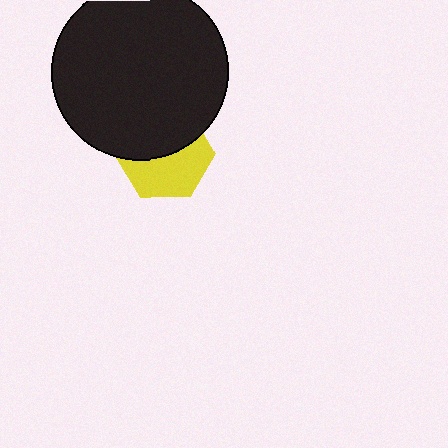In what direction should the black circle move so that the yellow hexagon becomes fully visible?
The black circle should move up. That is the shortest direction to clear the overlap and leave the yellow hexagon fully visible.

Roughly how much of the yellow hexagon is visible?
About half of it is visible (roughly 51%).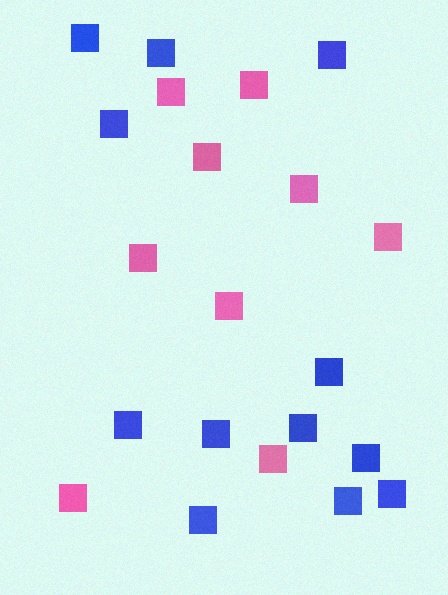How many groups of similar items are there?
There are 2 groups: one group of pink squares (9) and one group of blue squares (12).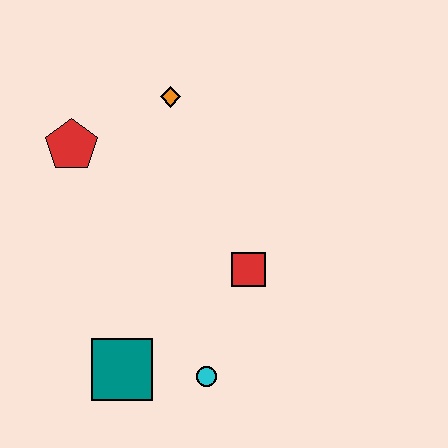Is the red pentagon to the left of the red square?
Yes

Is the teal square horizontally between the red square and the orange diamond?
No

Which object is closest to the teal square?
The cyan circle is closest to the teal square.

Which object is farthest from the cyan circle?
The orange diamond is farthest from the cyan circle.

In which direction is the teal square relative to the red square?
The teal square is to the left of the red square.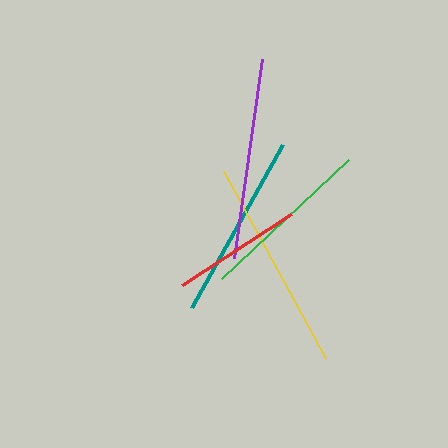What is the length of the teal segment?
The teal segment is approximately 186 pixels long.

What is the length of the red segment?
The red segment is approximately 129 pixels long.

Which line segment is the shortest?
The red line is the shortest at approximately 129 pixels.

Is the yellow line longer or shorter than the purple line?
The yellow line is longer than the purple line.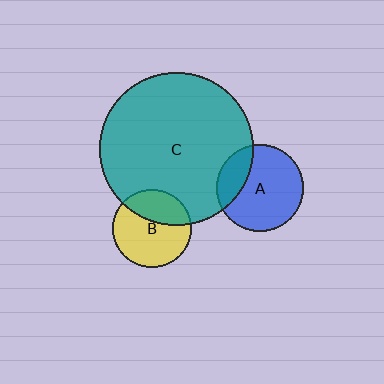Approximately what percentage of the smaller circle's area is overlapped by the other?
Approximately 25%.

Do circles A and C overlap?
Yes.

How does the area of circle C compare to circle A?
Approximately 3.1 times.